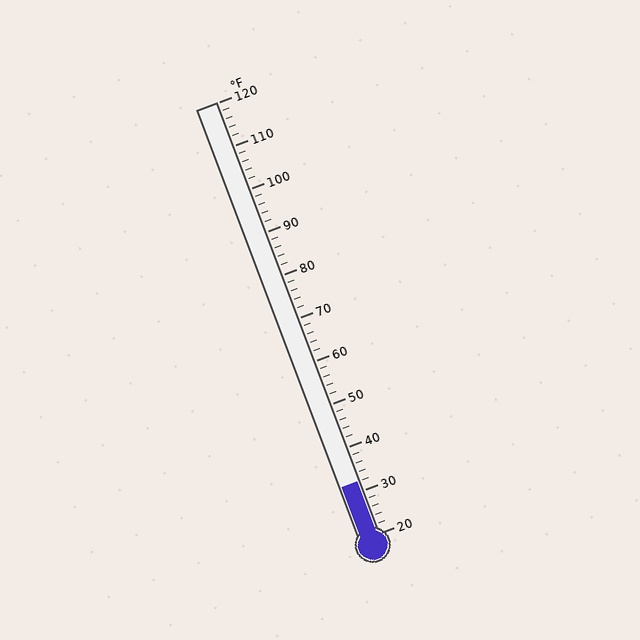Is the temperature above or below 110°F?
The temperature is below 110°F.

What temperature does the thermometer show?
The thermometer shows approximately 32°F.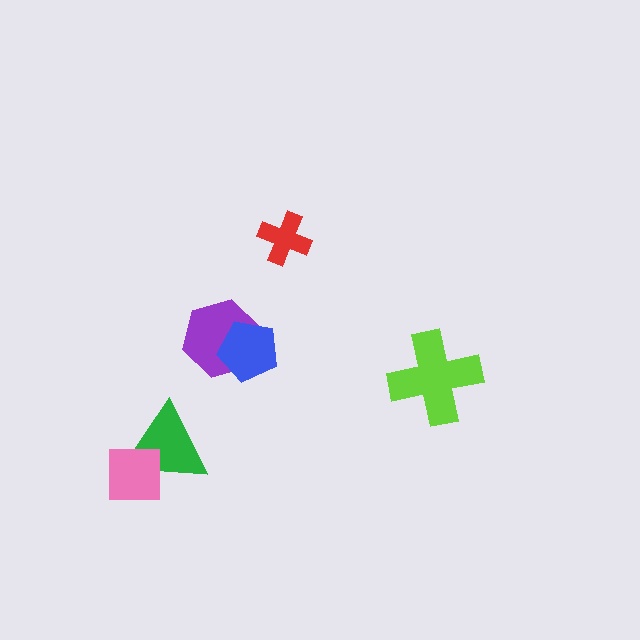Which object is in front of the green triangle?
The pink square is in front of the green triangle.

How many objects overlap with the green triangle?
1 object overlaps with the green triangle.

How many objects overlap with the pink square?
1 object overlaps with the pink square.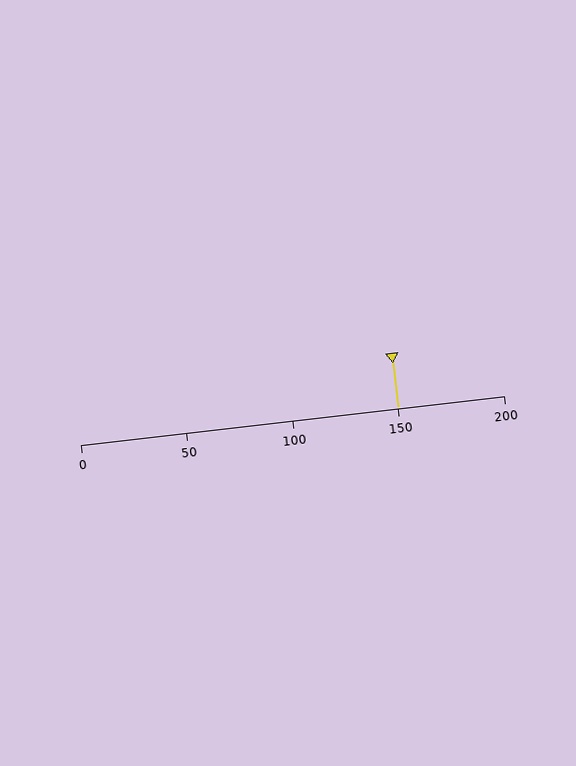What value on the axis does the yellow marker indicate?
The marker indicates approximately 150.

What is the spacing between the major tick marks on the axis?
The major ticks are spaced 50 apart.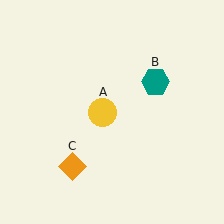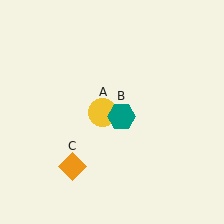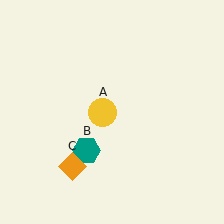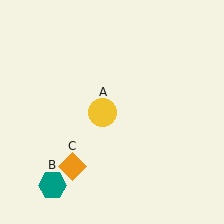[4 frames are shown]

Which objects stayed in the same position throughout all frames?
Yellow circle (object A) and orange diamond (object C) remained stationary.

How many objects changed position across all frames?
1 object changed position: teal hexagon (object B).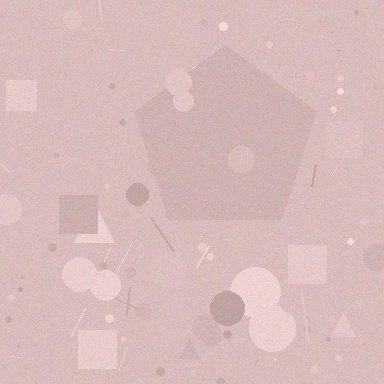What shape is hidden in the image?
A pentagon is hidden in the image.